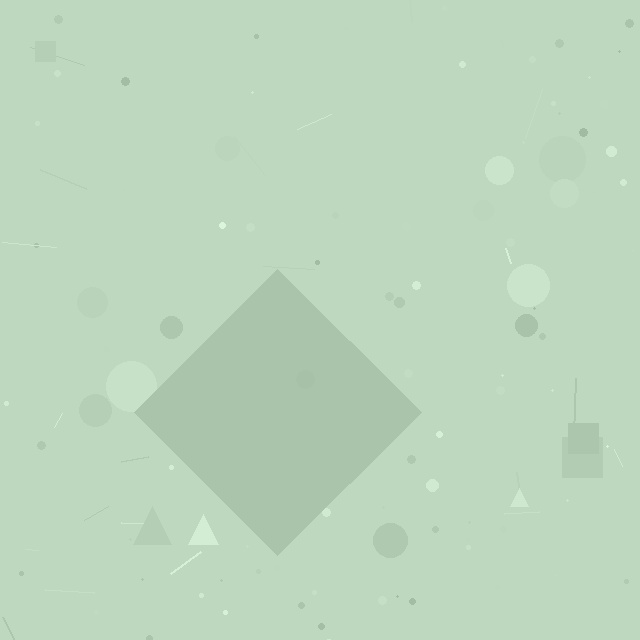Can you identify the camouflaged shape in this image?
The camouflaged shape is a diamond.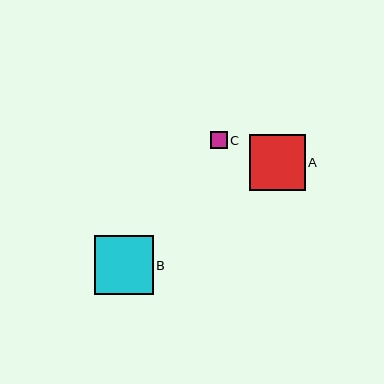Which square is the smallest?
Square C is the smallest with a size of approximately 17 pixels.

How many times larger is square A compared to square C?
Square A is approximately 3.3 times the size of square C.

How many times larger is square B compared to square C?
Square B is approximately 3.5 times the size of square C.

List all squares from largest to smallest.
From largest to smallest: B, A, C.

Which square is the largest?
Square B is the largest with a size of approximately 59 pixels.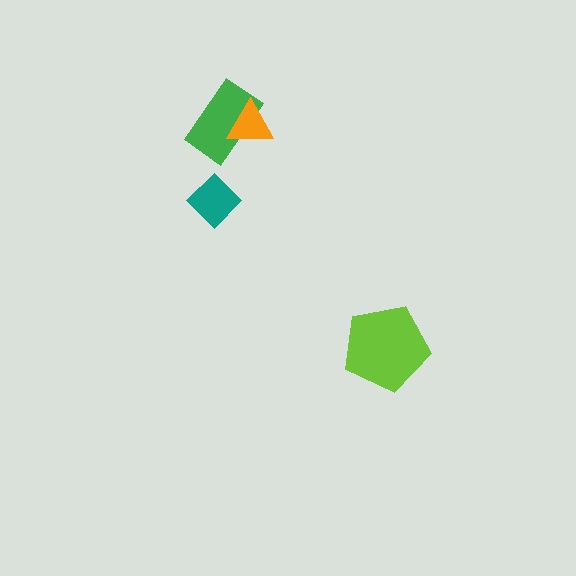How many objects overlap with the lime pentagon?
0 objects overlap with the lime pentagon.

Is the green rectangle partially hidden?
Yes, it is partially covered by another shape.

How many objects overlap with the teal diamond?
0 objects overlap with the teal diamond.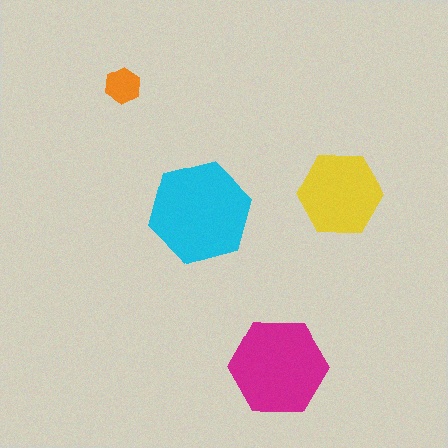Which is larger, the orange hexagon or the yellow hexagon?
The yellow one.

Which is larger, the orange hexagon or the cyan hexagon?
The cyan one.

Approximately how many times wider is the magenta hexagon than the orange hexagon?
About 2.5 times wider.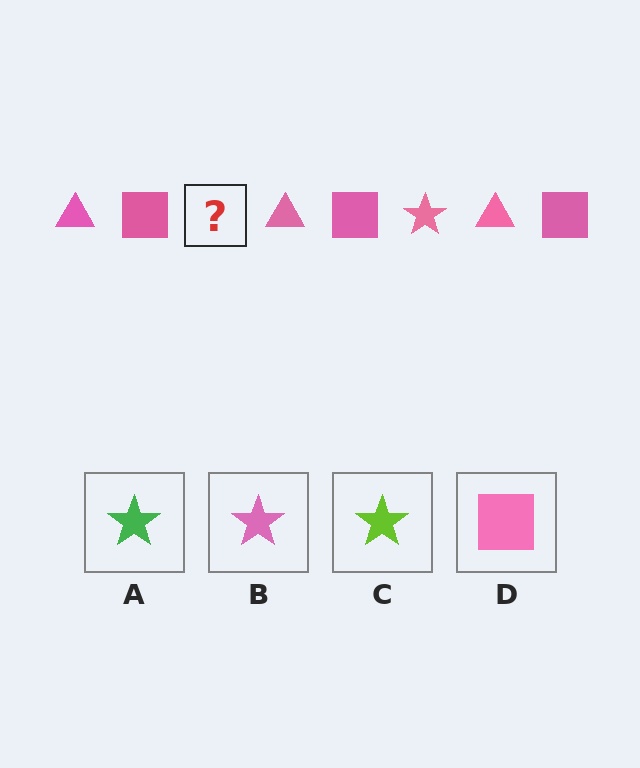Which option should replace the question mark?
Option B.